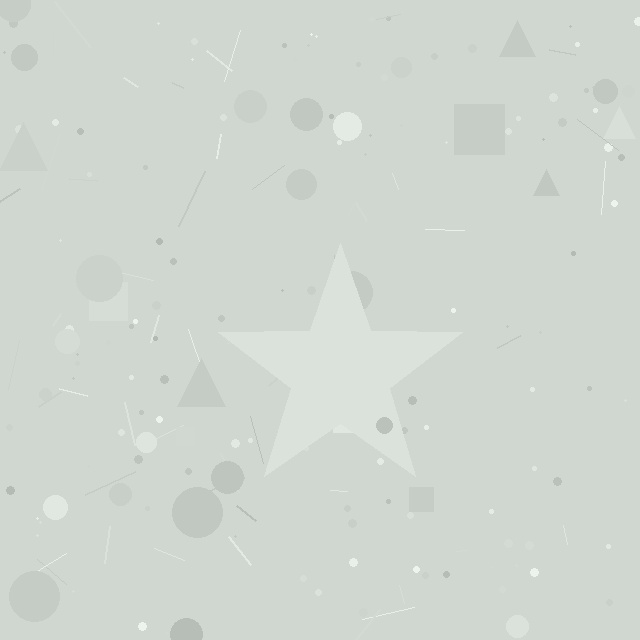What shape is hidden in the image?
A star is hidden in the image.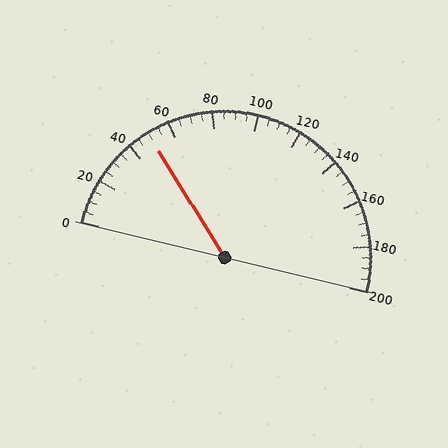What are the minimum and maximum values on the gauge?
The gauge ranges from 0 to 200.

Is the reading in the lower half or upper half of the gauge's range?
The reading is in the lower half of the range (0 to 200).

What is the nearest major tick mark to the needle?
The nearest major tick mark is 40.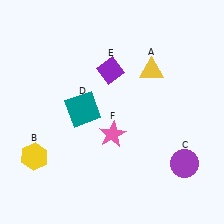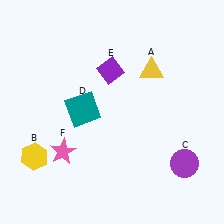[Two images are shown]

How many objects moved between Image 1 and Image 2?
1 object moved between the two images.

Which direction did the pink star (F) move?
The pink star (F) moved left.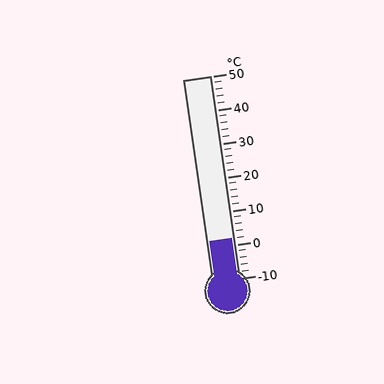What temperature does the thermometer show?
The thermometer shows approximately 2°C.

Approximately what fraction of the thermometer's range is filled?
The thermometer is filled to approximately 20% of its range.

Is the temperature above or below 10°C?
The temperature is below 10°C.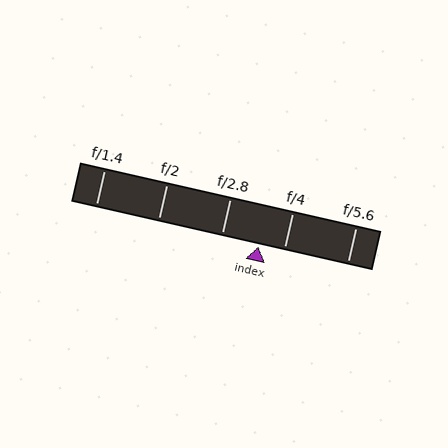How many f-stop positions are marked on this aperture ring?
There are 5 f-stop positions marked.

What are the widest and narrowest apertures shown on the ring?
The widest aperture shown is f/1.4 and the narrowest is f/5.6.